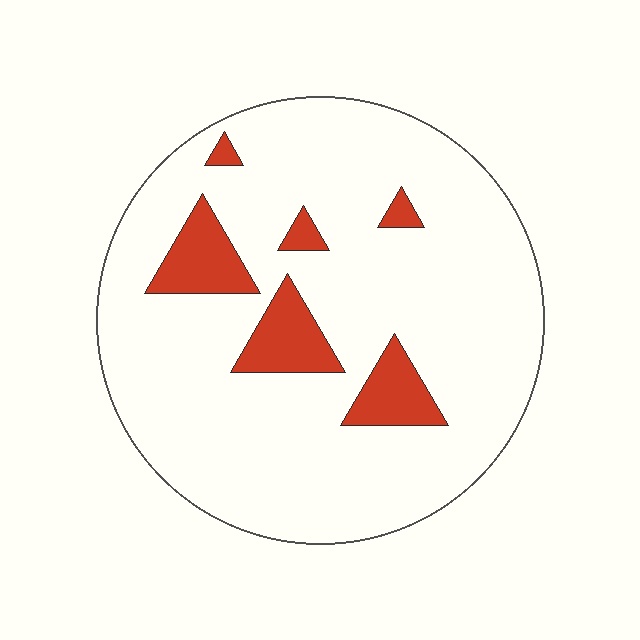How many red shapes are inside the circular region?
6.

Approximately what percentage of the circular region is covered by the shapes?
Approximately 15%.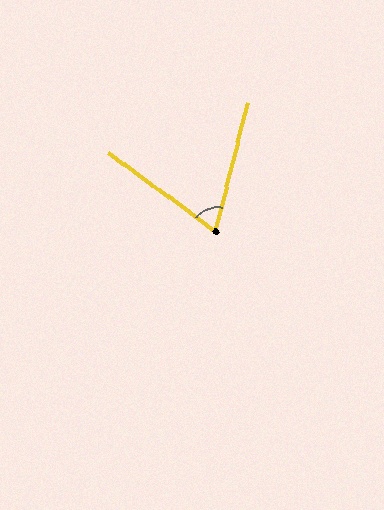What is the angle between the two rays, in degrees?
Approximately 68 degrees.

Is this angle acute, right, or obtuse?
It is acute.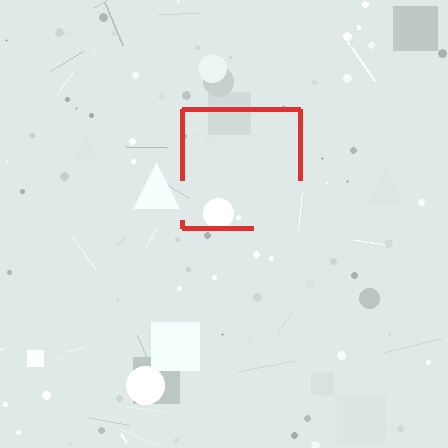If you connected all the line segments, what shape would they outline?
They would outline a square.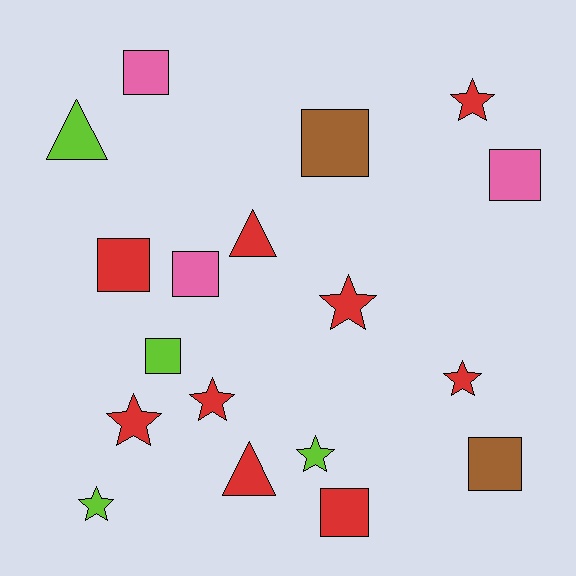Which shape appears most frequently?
Square, with 8 objects.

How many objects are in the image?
There are 18 objects.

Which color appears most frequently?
Red, with 9 objects.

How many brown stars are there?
There are no brown stars.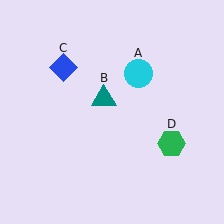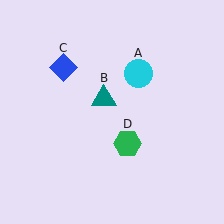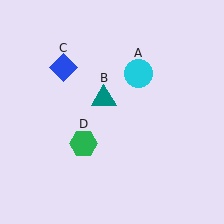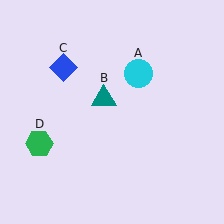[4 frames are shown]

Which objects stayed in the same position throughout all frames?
Cyan circle (object A) and teal triangle (object B) and blue diamond (object C) remained stationary.